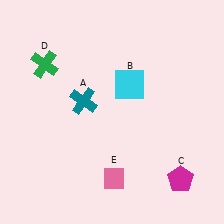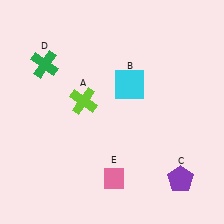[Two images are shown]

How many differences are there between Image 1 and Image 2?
There are 2 differences between the two images.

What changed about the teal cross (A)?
In Image 1, A is teal. In Image 2, it changed to lime.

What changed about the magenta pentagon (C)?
In Image 1, C is magenta. In Image 2, it changed to purple.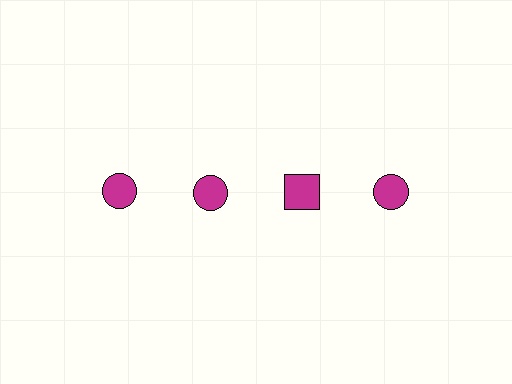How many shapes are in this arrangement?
There are 4 shapes arranged in a grid pattern.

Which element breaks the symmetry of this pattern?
The magenta square in the top row, center column breaks the symmetry. All other shapes are magenta circles.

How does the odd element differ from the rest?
It has a different shape: square instead of circle.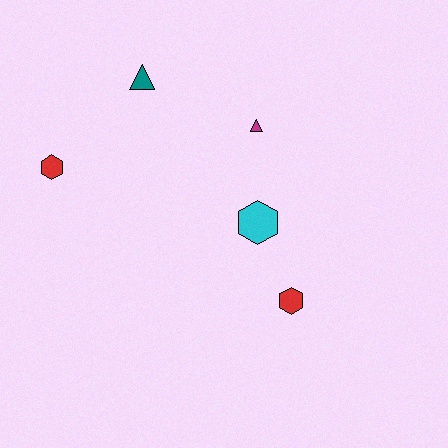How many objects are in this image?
There are 5 objects.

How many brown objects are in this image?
There are no brown objects.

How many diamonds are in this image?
There are no diamonds.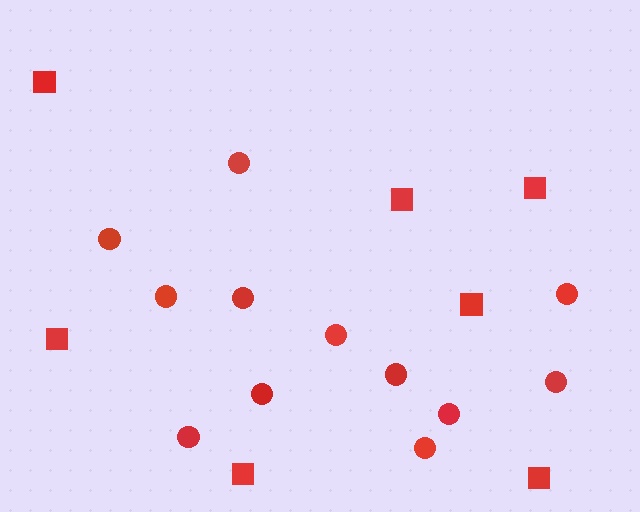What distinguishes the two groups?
There are 2 groups: one group of squares (7) and one group of circles (12).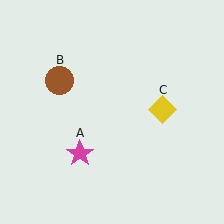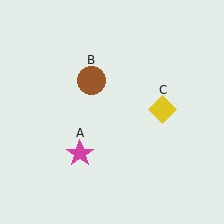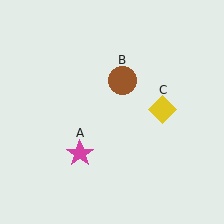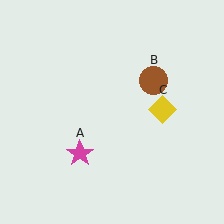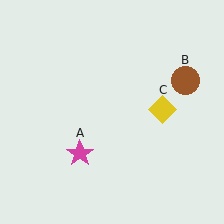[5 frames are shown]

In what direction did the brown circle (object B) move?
The brown circle (object B) moved right.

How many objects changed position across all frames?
1 object changed position: brown circle (object B).